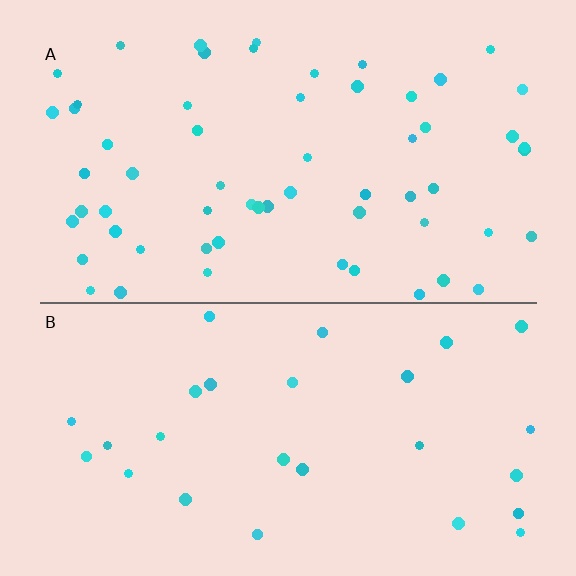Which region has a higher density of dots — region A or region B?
A (the top).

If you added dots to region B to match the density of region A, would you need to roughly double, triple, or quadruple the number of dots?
Approximately double.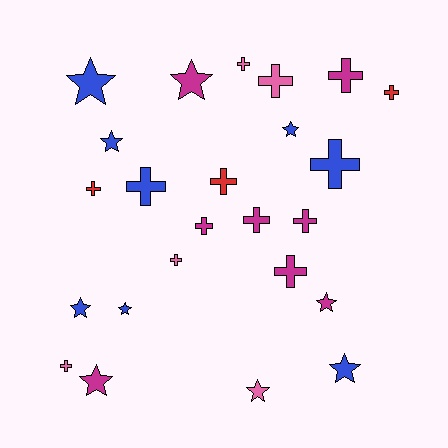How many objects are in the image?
There are 24 objects.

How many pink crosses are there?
There are 4 pink crosses.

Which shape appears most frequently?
Cross, with 14 objects.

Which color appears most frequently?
Magenta, with 8 objects.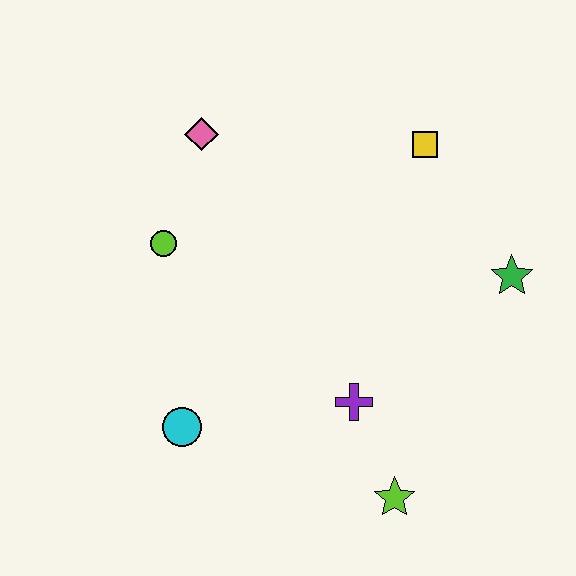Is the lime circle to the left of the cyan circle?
Yes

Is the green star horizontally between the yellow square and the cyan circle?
No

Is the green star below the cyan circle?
No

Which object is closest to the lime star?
The purple cross is closest to the lime star.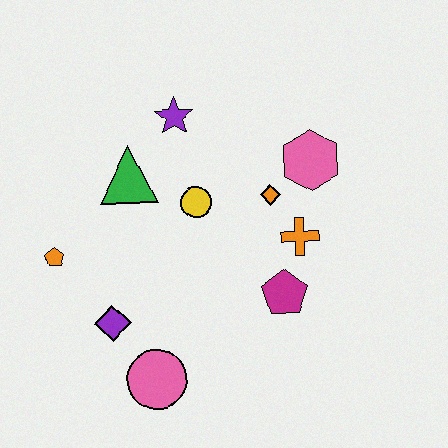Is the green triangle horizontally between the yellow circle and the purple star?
No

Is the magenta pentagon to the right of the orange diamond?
Yes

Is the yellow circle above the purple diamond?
Yes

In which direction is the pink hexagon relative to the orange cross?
The pink hexagon is above the orange cross.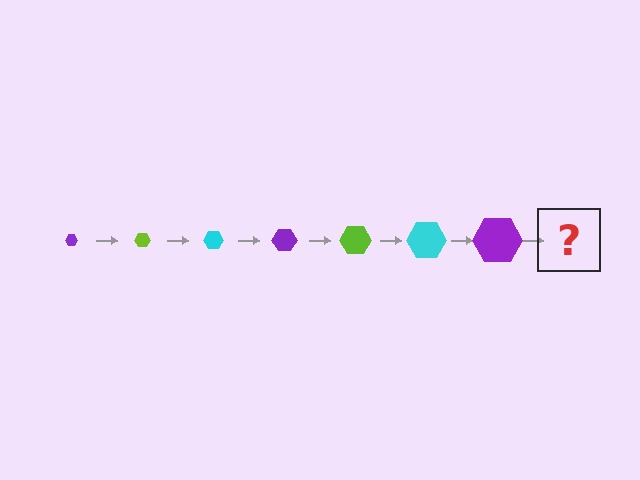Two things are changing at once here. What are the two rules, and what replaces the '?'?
The two rules are that the hexagon grows larger each step and the color cycles through purple, lime, and cyan. The '?' should be a lime hexagon, larger than the previous one.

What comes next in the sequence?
The next element should be a lime hexagon, larger than the previous one.